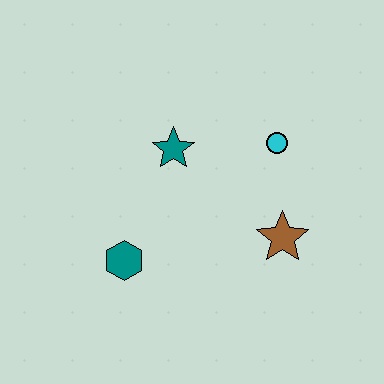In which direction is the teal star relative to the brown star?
The teal star is to the left of the brown star.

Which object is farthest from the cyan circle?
The teal hexagon is farthest from the cyan circle.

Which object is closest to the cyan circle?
The brown star is closest to the cyan circle.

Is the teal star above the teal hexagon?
Yes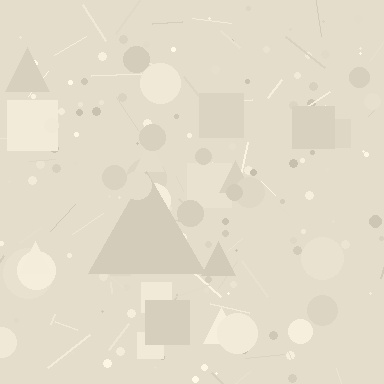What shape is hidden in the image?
A triangle is hidden in the image.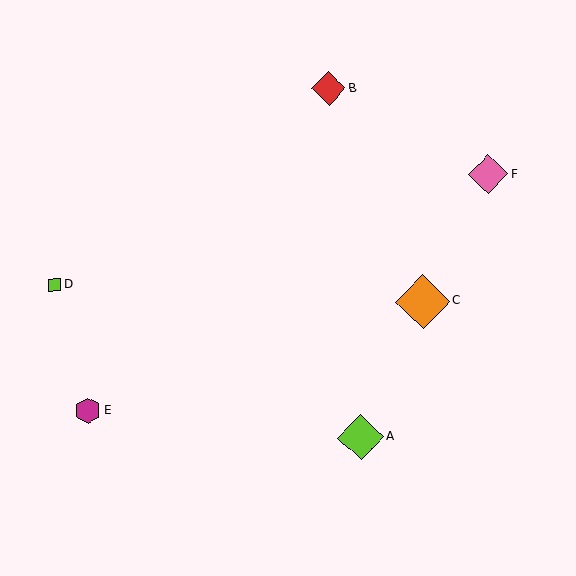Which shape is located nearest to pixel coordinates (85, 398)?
The magenta hexagon (labeled E) at (88, 411) is nearest to that location.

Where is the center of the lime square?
The center of the lime square is at (55, 285).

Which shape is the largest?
The orange diamond (labeled C) is the largest.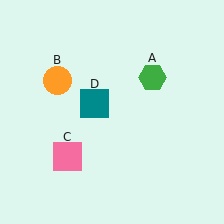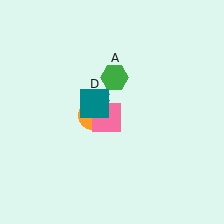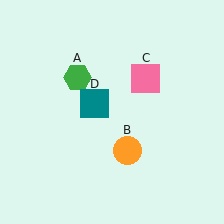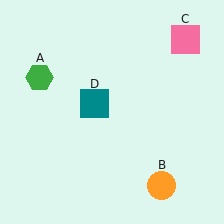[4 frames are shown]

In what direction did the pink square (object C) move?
The pink square (object C) moved up and to the right.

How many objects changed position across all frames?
3 objects changed position: green hexagon (object A), orange circle (object B), pink square (object C).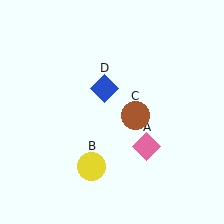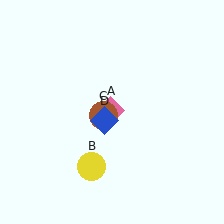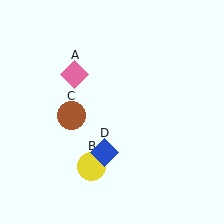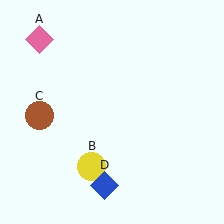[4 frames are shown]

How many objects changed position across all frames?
3 objects changed position: pink diamond (object A), brown circle (object C), blue diamond (object D).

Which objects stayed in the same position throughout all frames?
Yellow circle (object B) remained stationary.